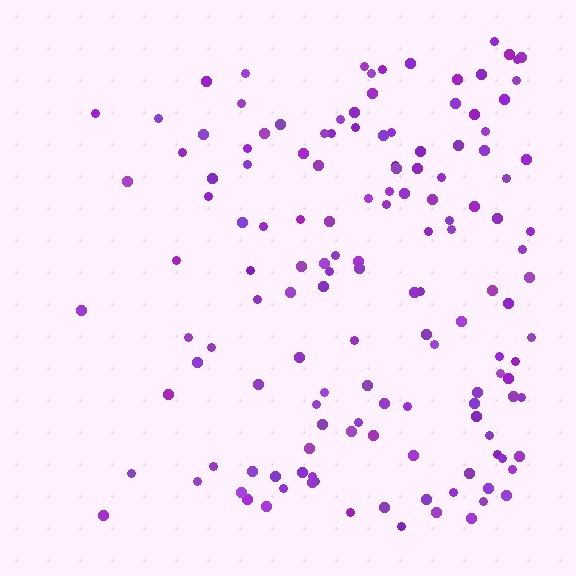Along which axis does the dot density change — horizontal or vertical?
Horizontal.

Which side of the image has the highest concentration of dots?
The right.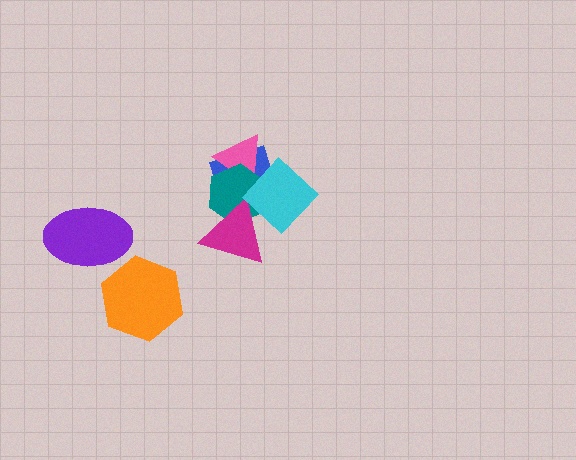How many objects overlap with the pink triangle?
3 objects overlap with the pink triangle.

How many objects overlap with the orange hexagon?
0 objects overlap with the orange hexagon.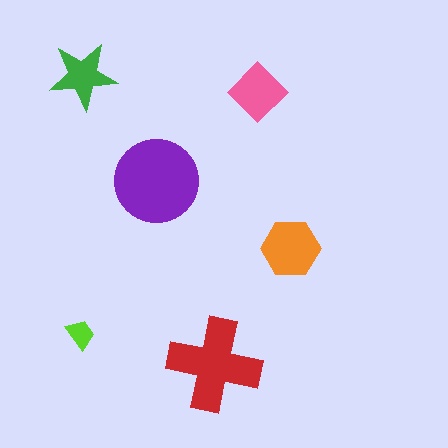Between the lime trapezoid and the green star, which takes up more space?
The green star.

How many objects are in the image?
There are 6 objects in the image.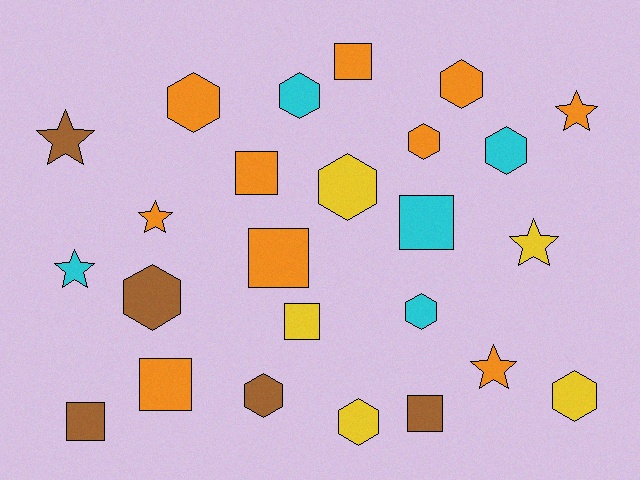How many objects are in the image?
There are 25 objects.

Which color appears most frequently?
Orange, with 10 objects.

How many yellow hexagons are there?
There are 3 yellow hexagons.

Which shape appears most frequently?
Hexagon, with 11 objects.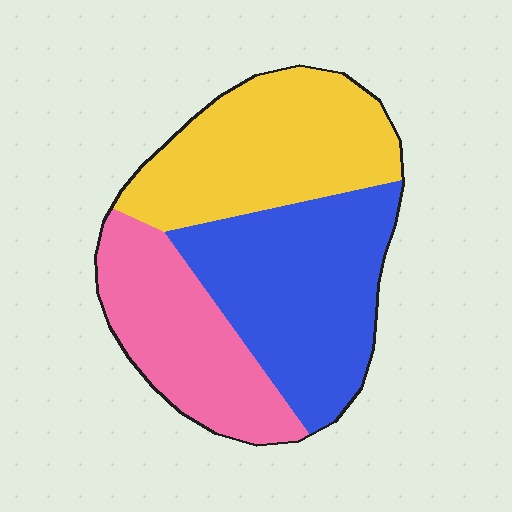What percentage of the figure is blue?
Blue takes up between a quarter and a half of the figure.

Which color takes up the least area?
Pink, at roughly 25%.